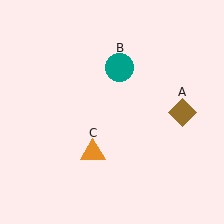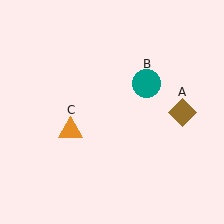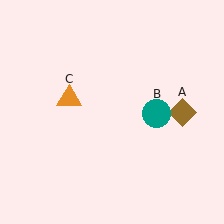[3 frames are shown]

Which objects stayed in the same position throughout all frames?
Brown diamond (object A) remained stationary.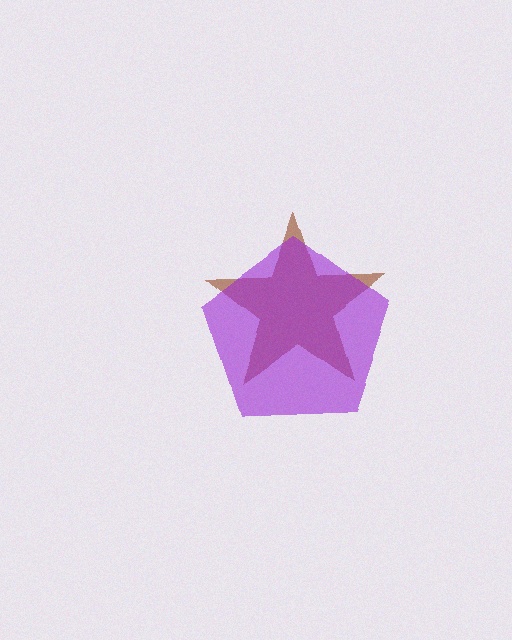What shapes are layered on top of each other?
The layered shapes are: a brown star, a purple pentagon.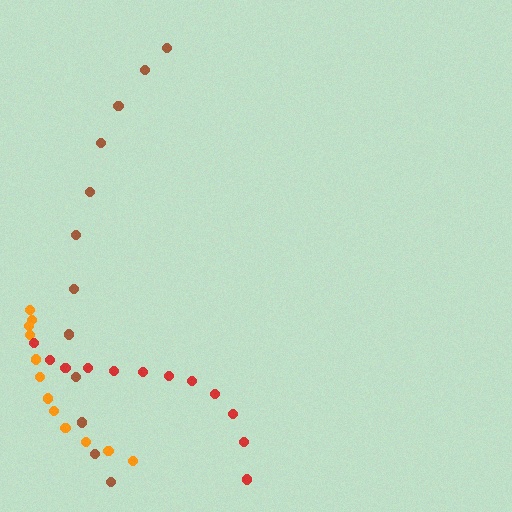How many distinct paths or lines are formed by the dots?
There are 3 distinct paths.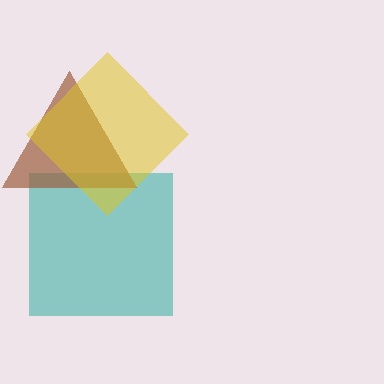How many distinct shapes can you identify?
There are 3 distinct shapes: a teal square, a brown triangle, a yellow diamond.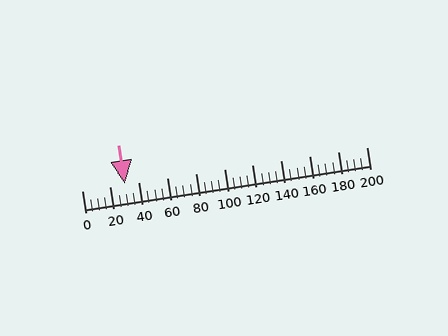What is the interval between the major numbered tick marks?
The major tick marks are spaced 20 units apart.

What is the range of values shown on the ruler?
The ruler shows values from 0 to 200.